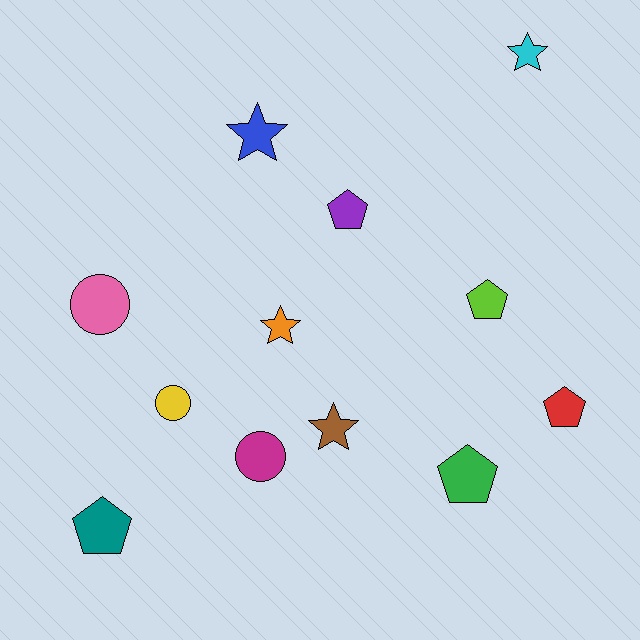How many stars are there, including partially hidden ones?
There are 4 stars.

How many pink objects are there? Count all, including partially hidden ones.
There is 1 pink object.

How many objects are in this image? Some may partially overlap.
There are 12 objects.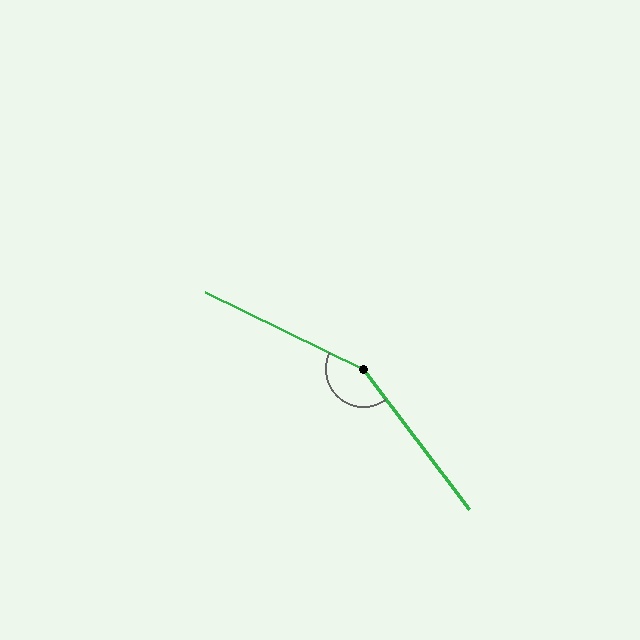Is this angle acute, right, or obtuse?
It is obtuse.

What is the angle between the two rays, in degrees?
Approximately 153 degrees.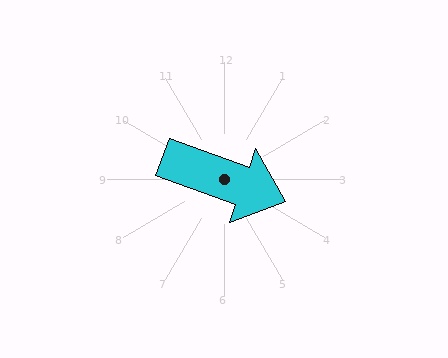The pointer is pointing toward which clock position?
Roughly 4 o'clock.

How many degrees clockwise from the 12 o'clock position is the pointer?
Approximately 110 degrees.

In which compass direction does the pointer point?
East.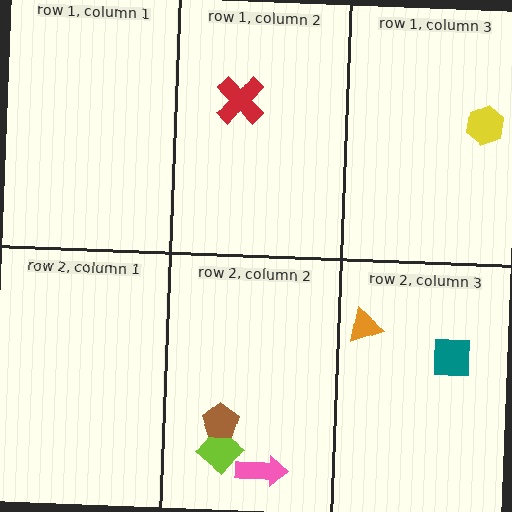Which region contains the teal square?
The row 2, column 3 region.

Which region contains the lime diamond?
The row 2, column 2 region.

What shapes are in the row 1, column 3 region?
The yellow hexagon.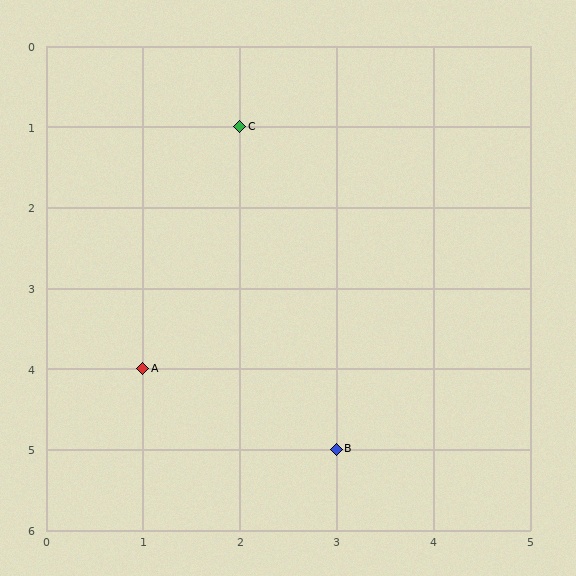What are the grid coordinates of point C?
Point C is at grid coordinates (2, 1).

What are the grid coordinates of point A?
Point A is at grid coordinates (1, 4).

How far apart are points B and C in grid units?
Points B and C are 1 column and 4 rows apart (about 4.1 grid units diagonally).